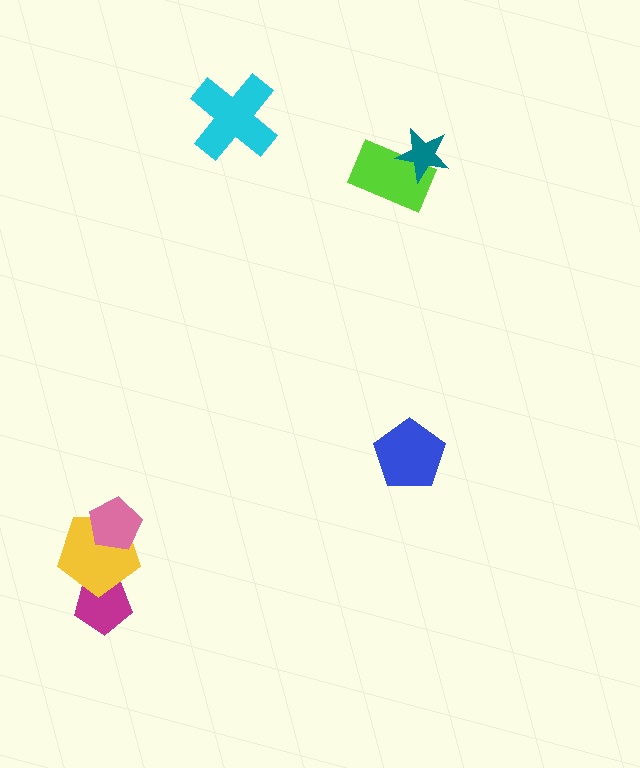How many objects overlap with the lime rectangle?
1 object overlaps with the lime rectangle.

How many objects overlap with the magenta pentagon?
1 object overlaps with the magenta pentagon.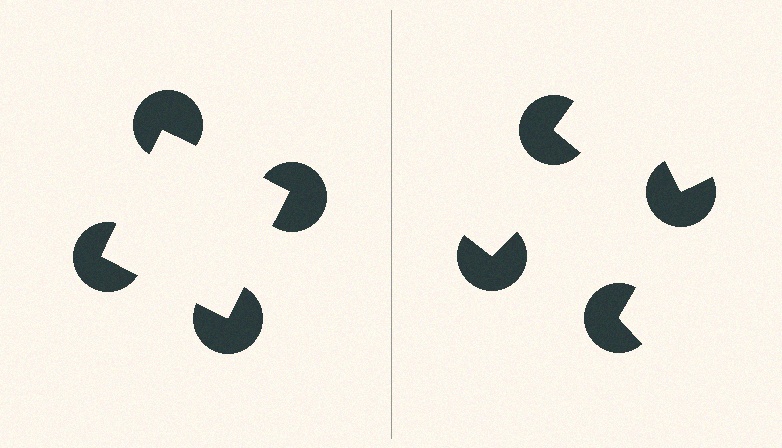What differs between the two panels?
The pac-man discs are positioned identically on both sides; only the wedge orientations differ. On the left they align to a square; on the right they are misaligned.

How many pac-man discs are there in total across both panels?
8 — 4 on each side.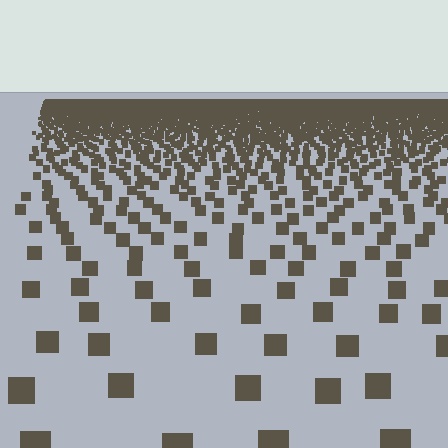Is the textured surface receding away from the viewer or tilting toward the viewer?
The surface is receding away from the viewer. Texture elements get smaller and denser toward the top.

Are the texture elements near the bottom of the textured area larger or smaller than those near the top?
Larger. Near the bottom, elements are closer to the viewer and appear at a bigger on-screen size.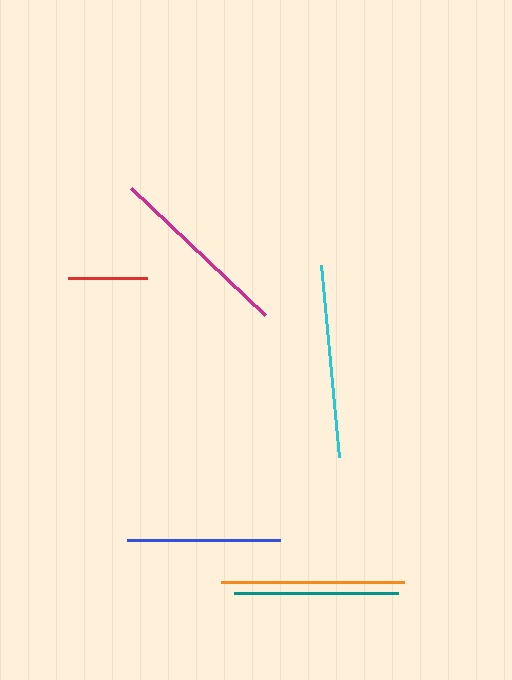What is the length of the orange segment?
The orange segment is approximately 183 pixels long.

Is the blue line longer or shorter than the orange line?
The orange line is longer than the blue line.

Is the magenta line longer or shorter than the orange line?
The magenta line is longer than the orange line.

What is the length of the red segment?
The red segment is approximately 79 pixels long.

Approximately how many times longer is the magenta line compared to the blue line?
The magenta line is approximately 1.2 times the length of the blue line.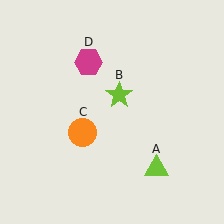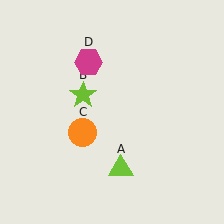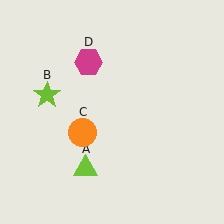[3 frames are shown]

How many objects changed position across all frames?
2 objects changed position: lime triangle (object A), lime star (object B).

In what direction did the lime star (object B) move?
The lime star (object B) moved left.